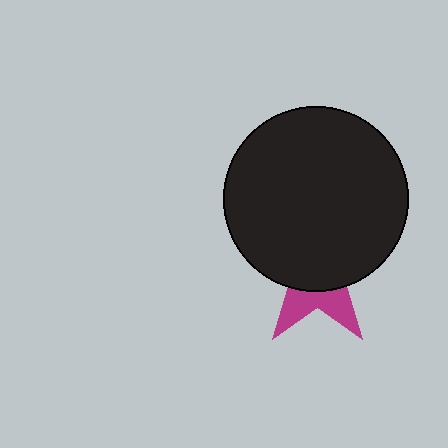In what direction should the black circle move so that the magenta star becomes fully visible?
The black circle should move up. That is the shortest direction to clear the overlap and leave the magenta star fully visible.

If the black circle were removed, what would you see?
You would see the complete magenta star.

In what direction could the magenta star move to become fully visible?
The magenta star could move down. That would shift it out from behind the black circle entirely.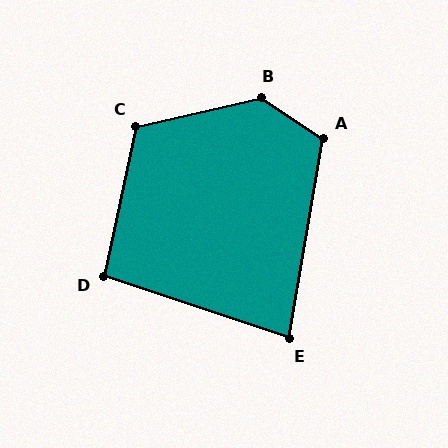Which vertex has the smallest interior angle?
E, at approximately 81 degrees.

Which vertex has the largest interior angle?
B, at approximately 134 degrees.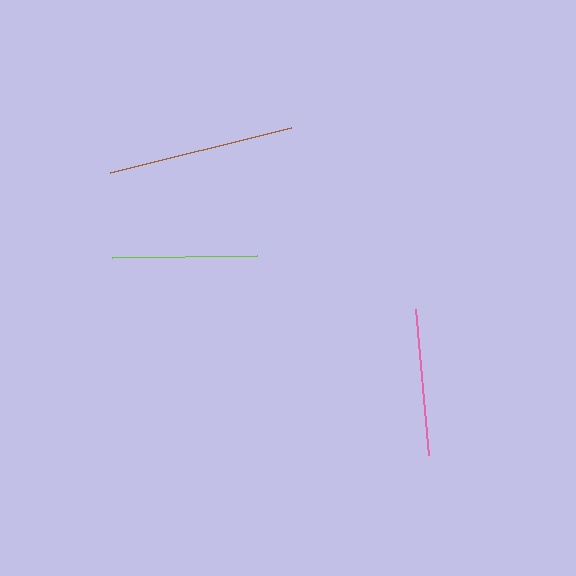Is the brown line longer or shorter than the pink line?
The brown line is longer than the pink line.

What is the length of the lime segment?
The lime segment is approximately 145 pixels long.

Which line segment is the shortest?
The lime line is the shortest at approximately 145 pixels.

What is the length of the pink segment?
The pink segment is approximately 146 pixels long.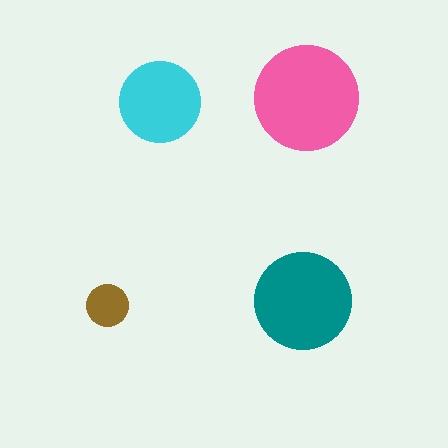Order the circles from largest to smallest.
the pink one, the teal one, the cyan one, the brown one.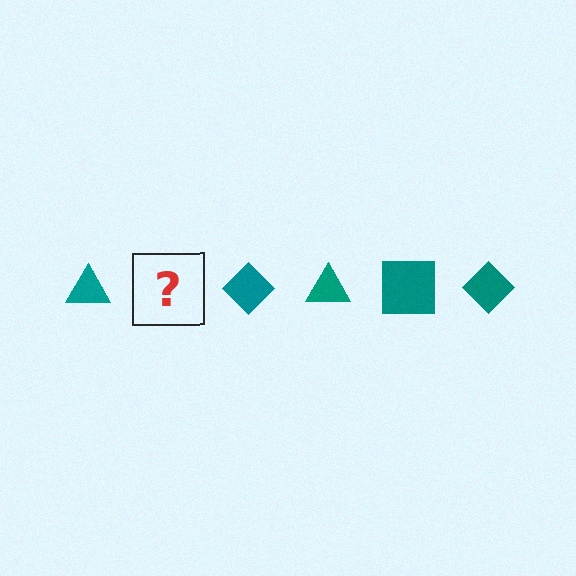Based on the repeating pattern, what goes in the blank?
The blank should be a teal square.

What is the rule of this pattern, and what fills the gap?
The rule is that the pattern cycles through triangle, square, diamond shapes in teal. The gap should be filled with a teal square.